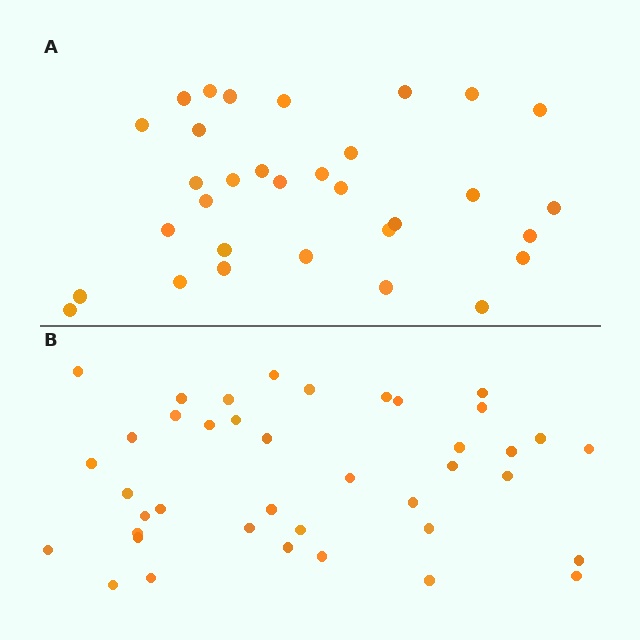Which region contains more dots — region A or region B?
Region B (the bottom region) has more dots.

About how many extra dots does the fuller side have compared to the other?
Region B has roughly 8 or so more dots than region A.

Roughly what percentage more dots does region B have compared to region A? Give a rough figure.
About 25% more.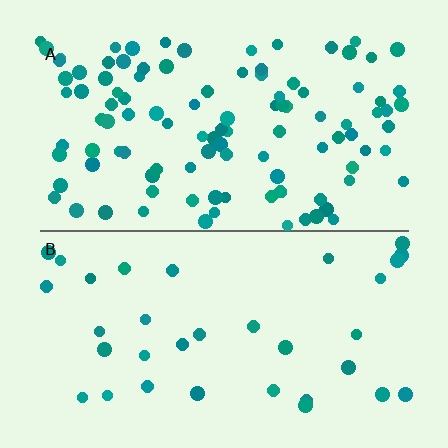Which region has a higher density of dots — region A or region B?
A (the top).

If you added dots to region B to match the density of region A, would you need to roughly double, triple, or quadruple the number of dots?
Approximately triple.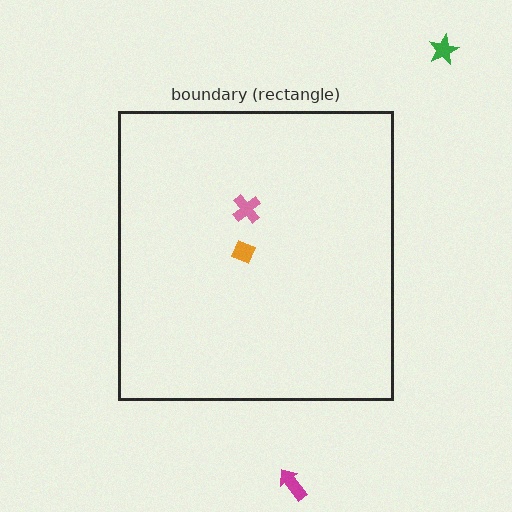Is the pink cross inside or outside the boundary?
Inside.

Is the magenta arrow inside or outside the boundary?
Outside.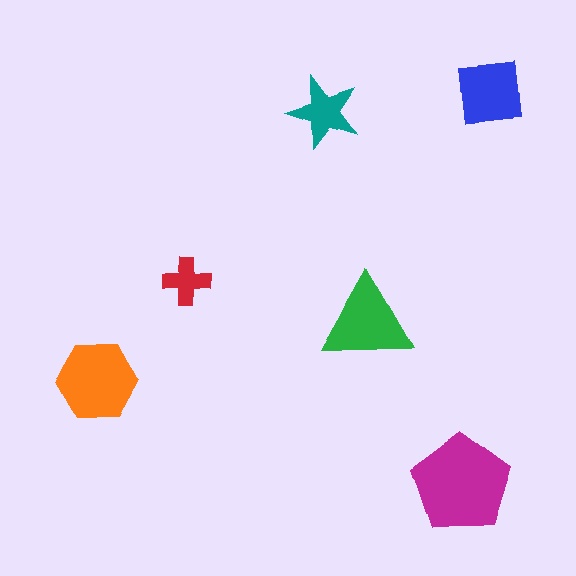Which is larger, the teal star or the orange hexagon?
The orange hexagon.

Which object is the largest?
The magenta pentagon.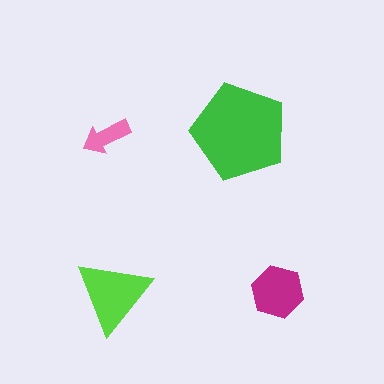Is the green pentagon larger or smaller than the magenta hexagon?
Larger.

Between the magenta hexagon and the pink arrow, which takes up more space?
The magenta hexagon.